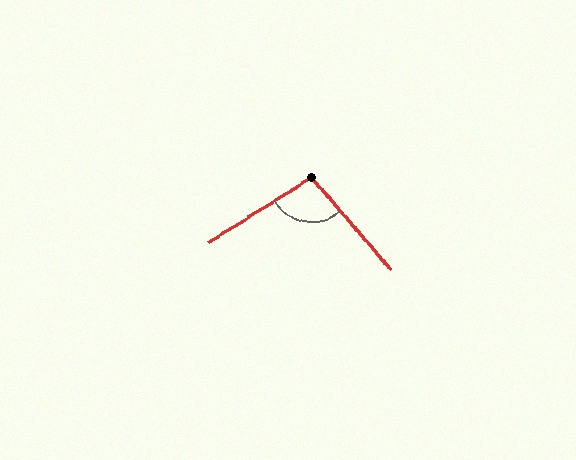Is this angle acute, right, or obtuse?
It is obtuse.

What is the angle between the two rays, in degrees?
Approximately 98 degrees.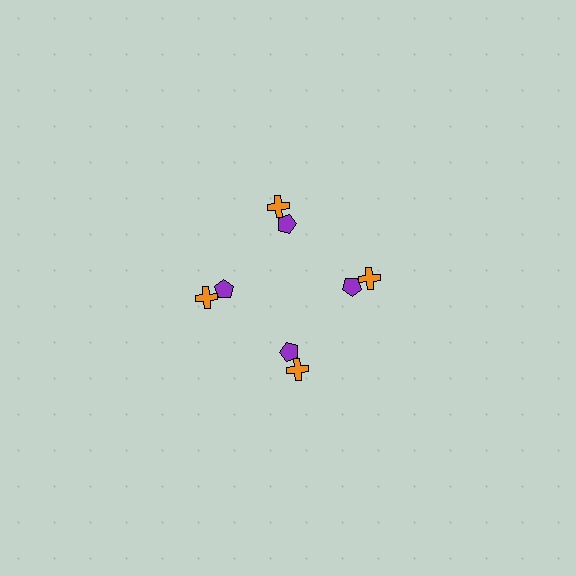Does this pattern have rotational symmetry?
Yes, this pattern has 4-fold rotational symmetry. It looks the same after rotating 90 degrees around the center.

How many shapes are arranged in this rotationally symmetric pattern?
There are 8 shapes, arranged in 4 groups of 2.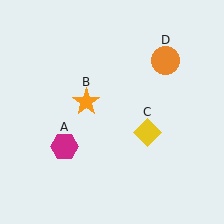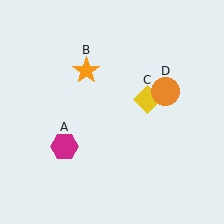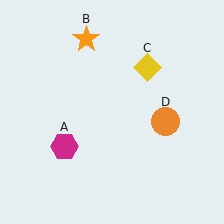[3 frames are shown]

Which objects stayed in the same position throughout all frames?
Magenta hexagon (object A) remained stationary.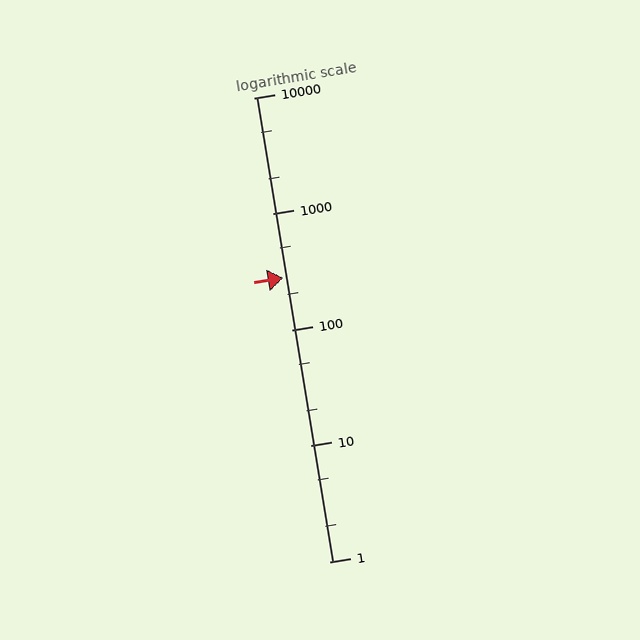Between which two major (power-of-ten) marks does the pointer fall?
The pointer is between 100 and 1000.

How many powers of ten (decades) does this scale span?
The scale spans 4 decades, from 1 to 10000.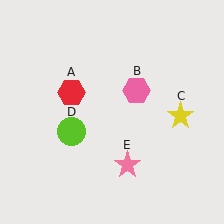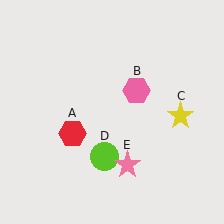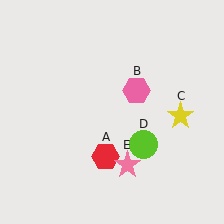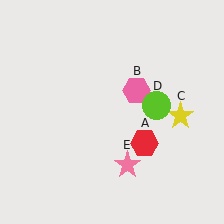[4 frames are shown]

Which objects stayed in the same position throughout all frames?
Pink hexagon (object B) and yellow star (object C) and pink star (object E) remained stationary.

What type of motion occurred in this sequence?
The red hexagon (object A), lime circle (object D) rotated counterclockwise around the center of the scene.